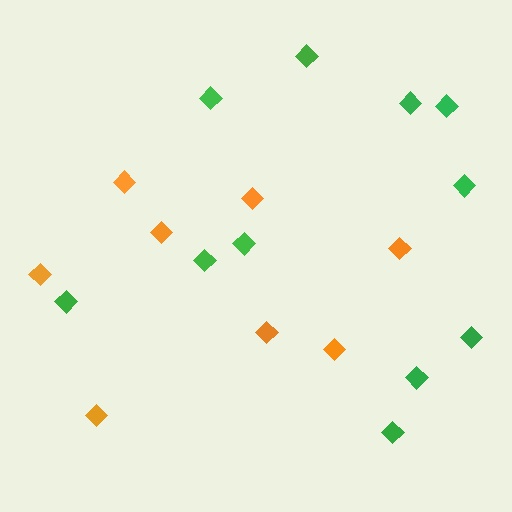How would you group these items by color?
There are 2 groups: one group of green diamonds (11) and one group of orange diamonds (8).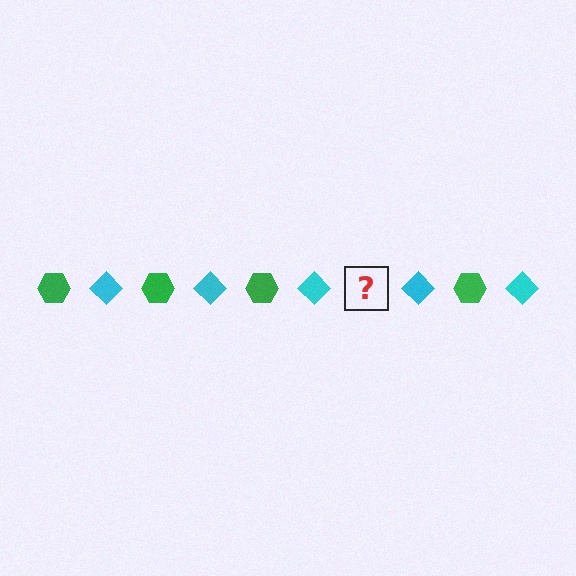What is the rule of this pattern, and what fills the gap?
The rule is that the pattern alternates between green hexagon and cyan diamond. The gap should be filled with a green hexagon.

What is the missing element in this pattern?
The missing element is a green hexagon.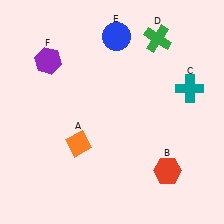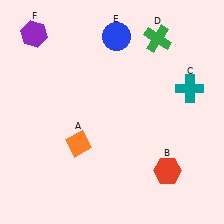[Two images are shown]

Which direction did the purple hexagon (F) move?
The purple hexagon (F) moved up.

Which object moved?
The purple hexagon (F) moved up.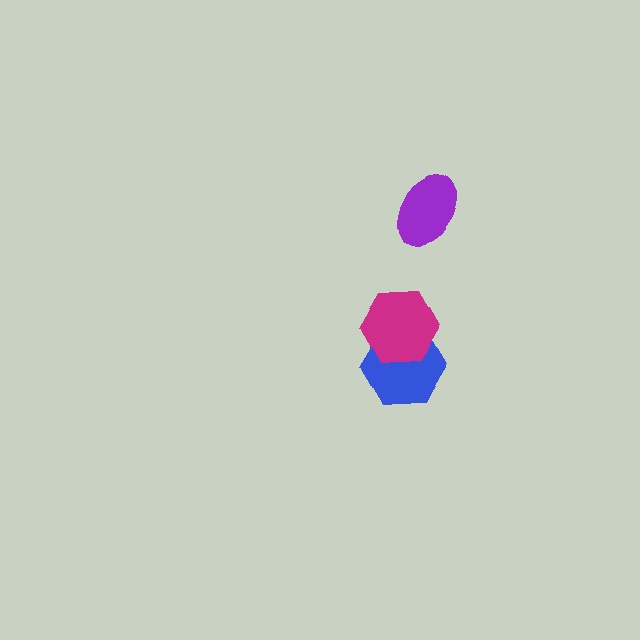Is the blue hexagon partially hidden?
Yes, it is partially covered by another shape.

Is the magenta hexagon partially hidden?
No, no other shape covers it.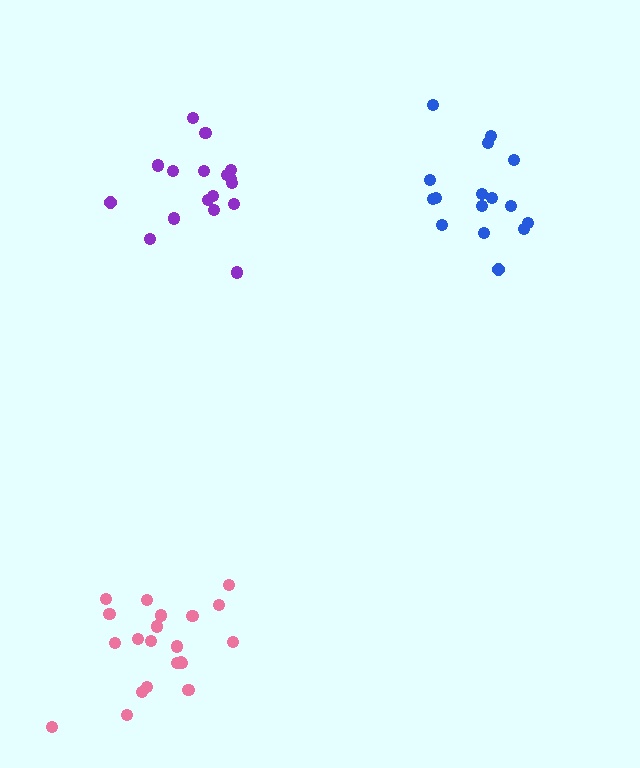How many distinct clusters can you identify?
There are 3 distinct clusters.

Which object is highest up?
The purple cluster is topmost.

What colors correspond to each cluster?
The clusters are colored: pink, purple, blue.